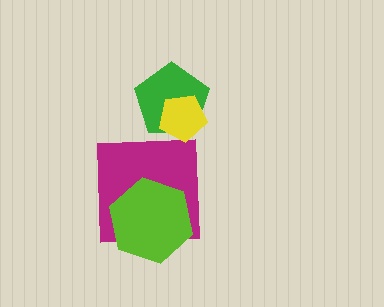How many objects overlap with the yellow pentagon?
1 object overlaps with the yellow pentagon.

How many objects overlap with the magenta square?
1 object overlaps with the magenta square.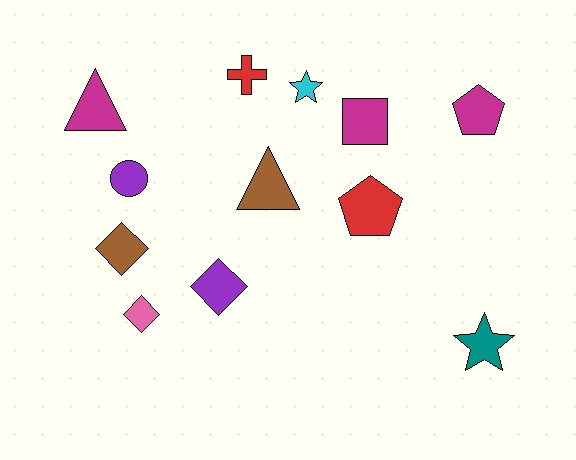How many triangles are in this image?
There are 2 triangles.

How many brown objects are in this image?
There are 2 brown objects.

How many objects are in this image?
There are 12 objects.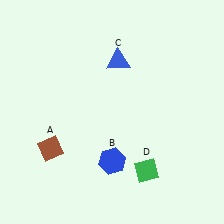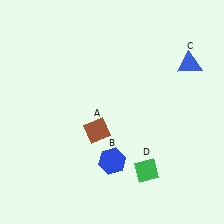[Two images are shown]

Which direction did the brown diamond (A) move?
The brown diamond (A) moved right.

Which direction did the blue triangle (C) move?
The blue triangle (C) moved right.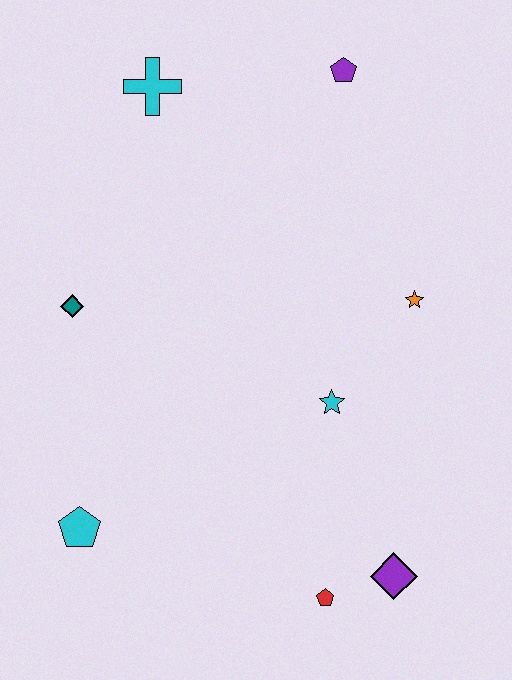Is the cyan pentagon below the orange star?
Yes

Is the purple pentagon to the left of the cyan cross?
No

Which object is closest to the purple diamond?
The red pentagon is closest to the purple diamond.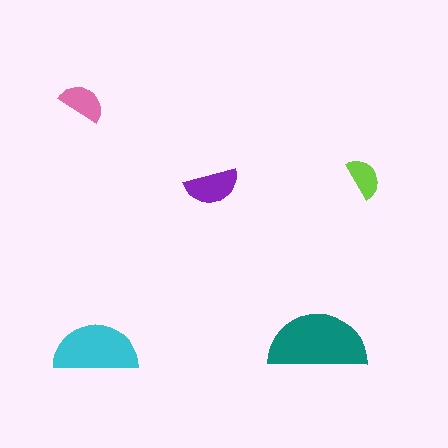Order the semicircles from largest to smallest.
the teal one, the cyan one, the purple one, the pink one, the lime one.